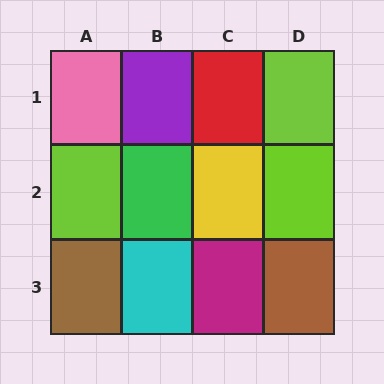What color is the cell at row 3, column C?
Magenta.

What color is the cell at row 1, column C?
Red.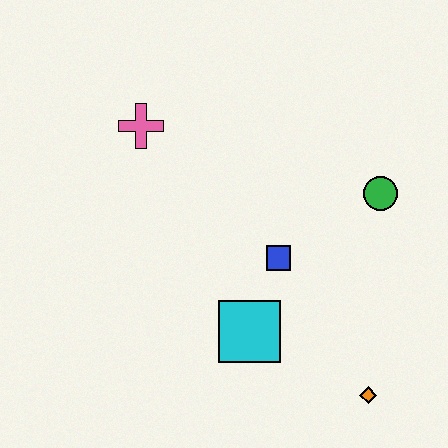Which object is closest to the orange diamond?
The cyan square is closest to the orange diamond.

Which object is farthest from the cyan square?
The pink cross is farthest from the cyan square.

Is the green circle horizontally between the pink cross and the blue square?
No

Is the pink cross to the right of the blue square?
No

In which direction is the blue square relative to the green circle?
The blue square is to the left of the green circle.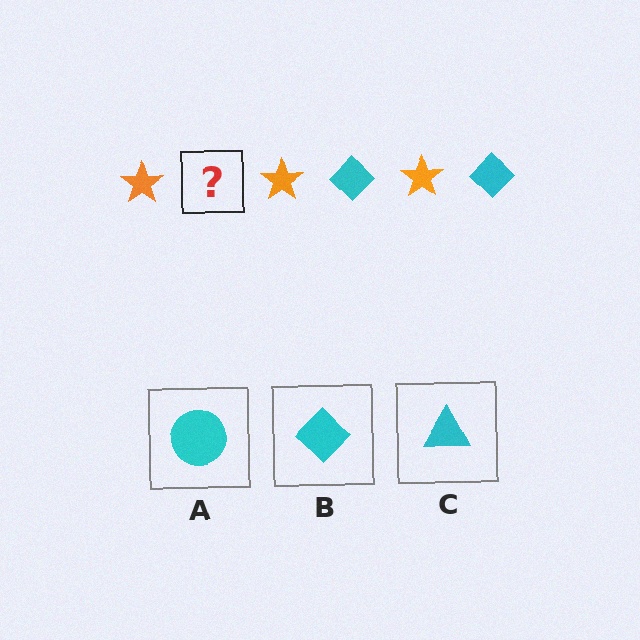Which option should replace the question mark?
Option B.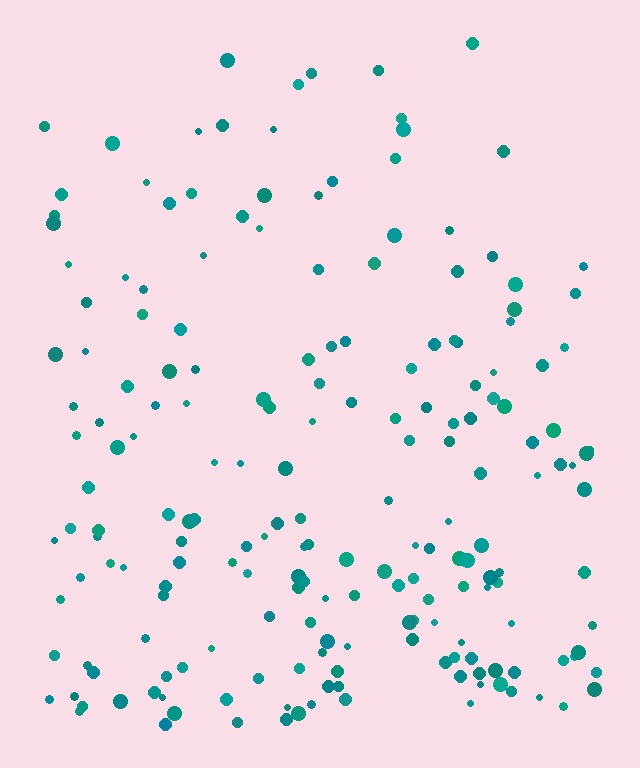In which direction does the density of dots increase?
From top to bottom, with the bottom side densest.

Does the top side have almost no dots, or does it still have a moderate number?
Still a moderate number, just noticeably fewer than the bottom.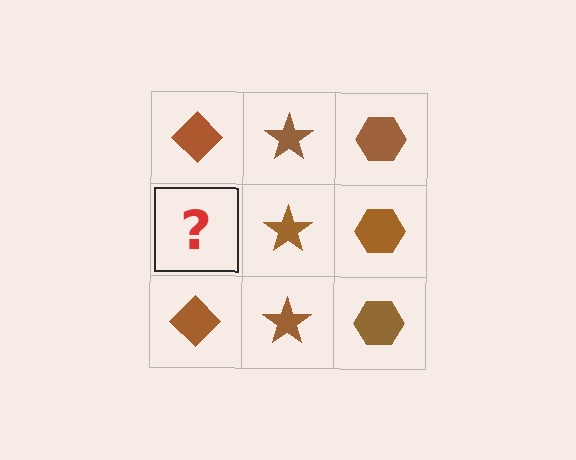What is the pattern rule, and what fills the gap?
The rule is that each column has a consistent shape. The gap should be filled with a brown diamond.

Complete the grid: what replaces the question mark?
The question mark should be replaced with a brown diamond.